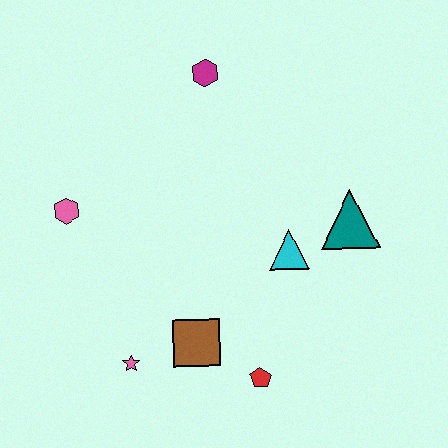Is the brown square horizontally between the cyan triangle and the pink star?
Yes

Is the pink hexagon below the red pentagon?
No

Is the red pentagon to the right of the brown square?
Yes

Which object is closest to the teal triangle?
The cyan triangle is closest to the teal triangle.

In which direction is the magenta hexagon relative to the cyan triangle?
The magenta hexagon is above the cyan triangle.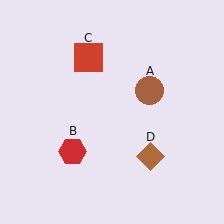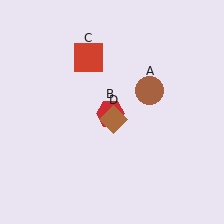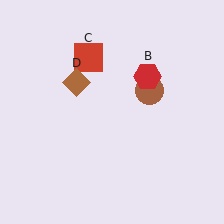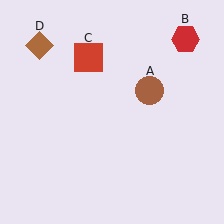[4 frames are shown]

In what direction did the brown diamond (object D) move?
The brown diamond (object D) moved up and to the left.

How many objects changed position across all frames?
2 objects changed position: red hexagon (object B), brown diamond (object D).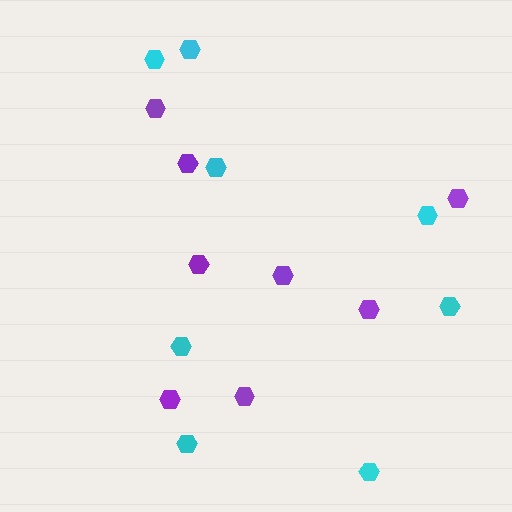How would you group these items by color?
There are 2 groups: one group of purple hexagons (8) and one group of cyan hexagons (8).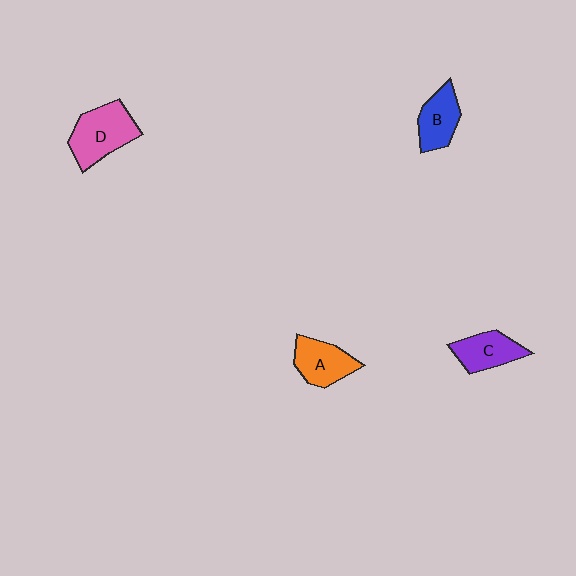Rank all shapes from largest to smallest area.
From largest to smallest: D (pink), A (orange), C (purple), B (blue).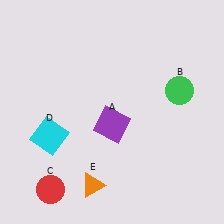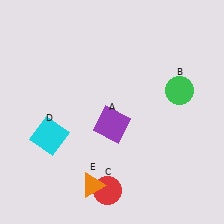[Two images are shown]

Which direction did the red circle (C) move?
The red circle (C) moved right.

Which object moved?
The red circle (C) moved right.